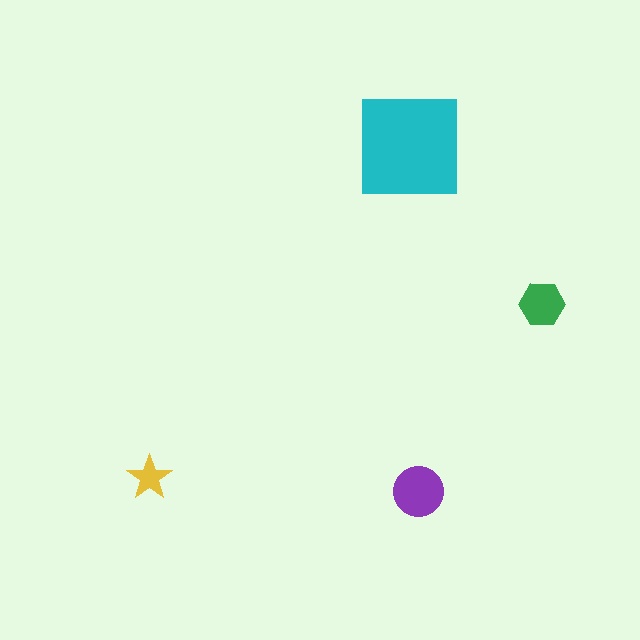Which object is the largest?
The cyan square.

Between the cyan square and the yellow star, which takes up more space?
The cyan square.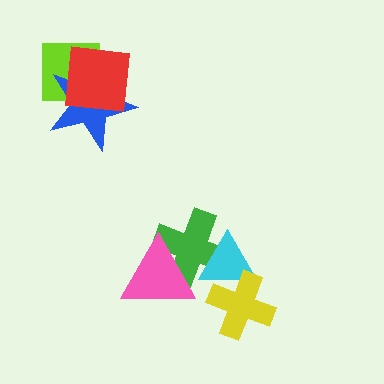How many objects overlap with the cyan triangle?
2 objects overlap with the cyan triangle.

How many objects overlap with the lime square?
2 objects overlap with the lime square.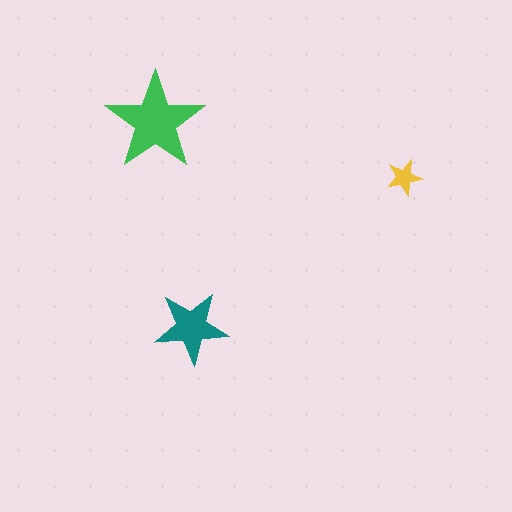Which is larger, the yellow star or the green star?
The green one.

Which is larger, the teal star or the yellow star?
The teal one.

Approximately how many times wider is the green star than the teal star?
About 1.5 times wider.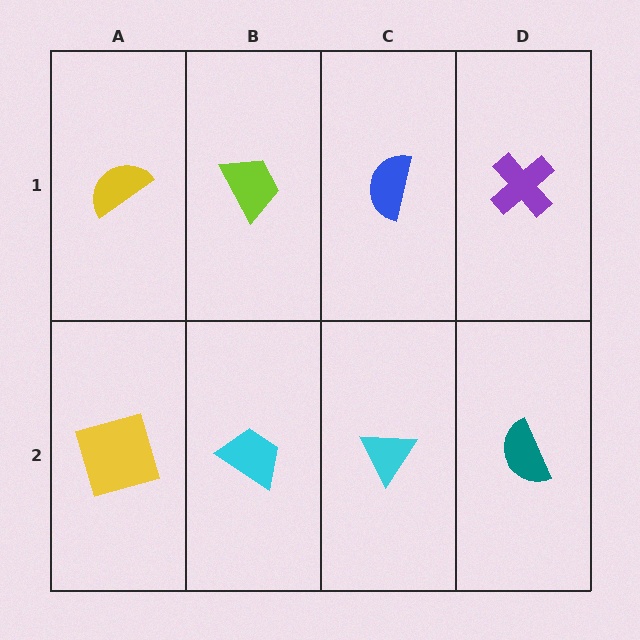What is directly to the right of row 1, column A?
A lime trapezoid.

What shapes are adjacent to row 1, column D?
A teal semicircle (row 2, column D), a blue semicircle (row 1, column C).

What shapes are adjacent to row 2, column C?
A blue semicircle (row 1, column C), a cyan trapezoid (row 2, column B), a teal semicircle (row 2, column D).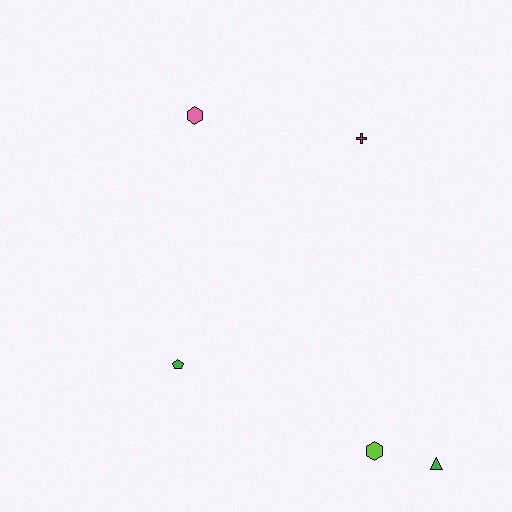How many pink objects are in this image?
There is 1 pink object.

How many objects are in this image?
There are 5 objects.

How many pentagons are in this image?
There is 1 pentagon.